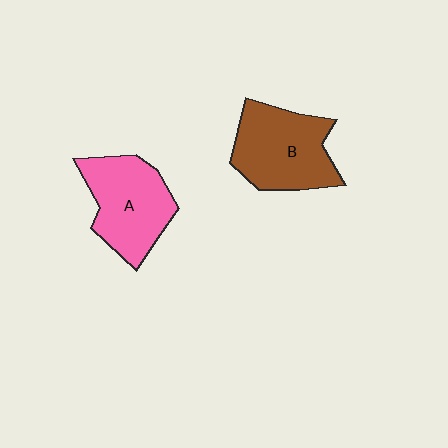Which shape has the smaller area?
Shape A (pink).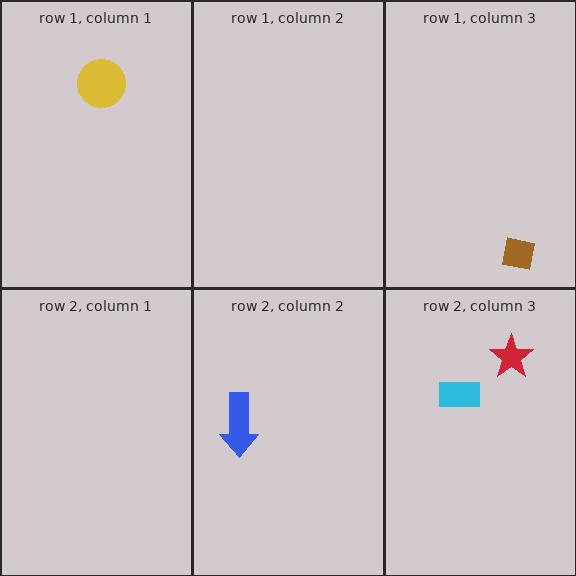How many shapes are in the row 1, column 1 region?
1.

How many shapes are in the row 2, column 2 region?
1.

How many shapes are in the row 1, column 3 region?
1.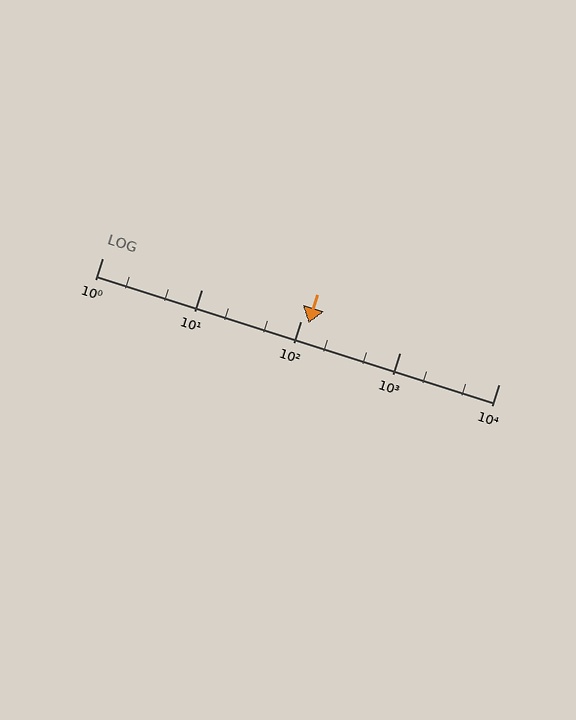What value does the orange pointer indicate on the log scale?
The pointer indicates approximately 120.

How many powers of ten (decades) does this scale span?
The scale spans 4 decades, from 1 to 10000.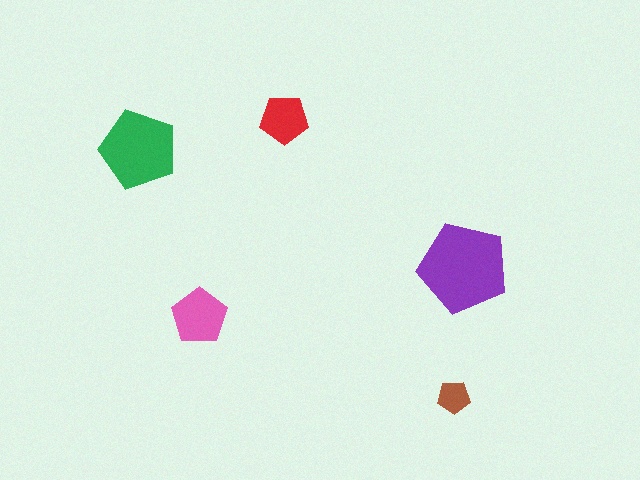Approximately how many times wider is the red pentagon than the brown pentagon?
About 1.5 times wider.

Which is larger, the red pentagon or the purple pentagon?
The purple one.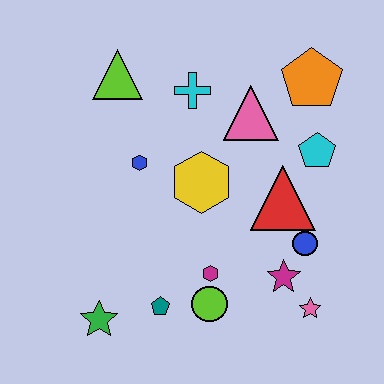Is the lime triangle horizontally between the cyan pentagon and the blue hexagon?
No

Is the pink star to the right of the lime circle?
Yes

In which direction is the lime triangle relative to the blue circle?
The lime triangle is to the left of the blue circle.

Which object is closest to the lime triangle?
The cyan cross is closest to the lime triangle.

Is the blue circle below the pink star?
No